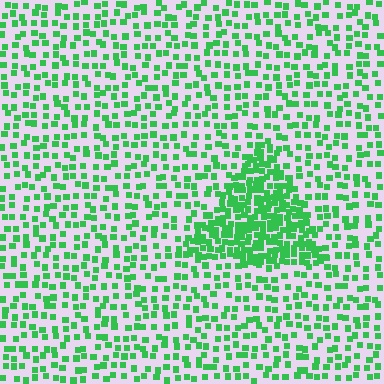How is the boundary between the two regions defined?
The boundary is defined by a change in element density (approximately 2.4x ratio). All elements are the same color, size, and shape.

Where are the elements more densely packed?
The elements are more densely packed inside the triangle boundary.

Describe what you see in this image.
The image contains small green elements arranged at two different densities. A triangle-shaped region is visible where the elements are more densely packed than the surrounding area.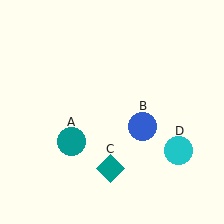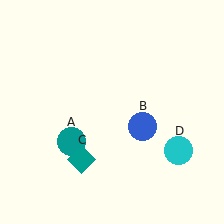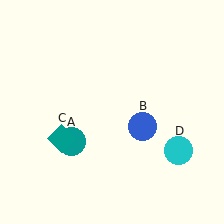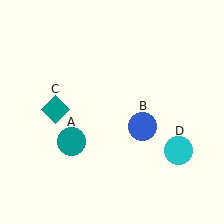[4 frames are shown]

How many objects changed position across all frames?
1 object changed position: teal diamond (object C).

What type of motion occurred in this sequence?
The teal diamond (object C) rotated clockwise around the center of the scene.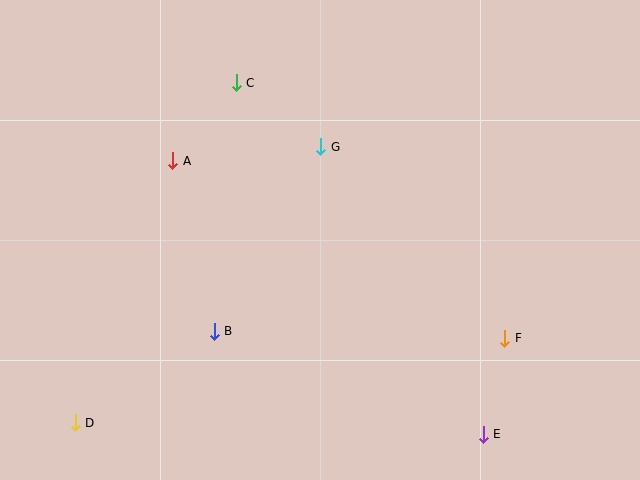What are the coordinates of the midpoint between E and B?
The midpoint between E and B is at (349, 383).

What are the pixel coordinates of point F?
Point F is at (505, 338).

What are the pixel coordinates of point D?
Point D is at (75, 423).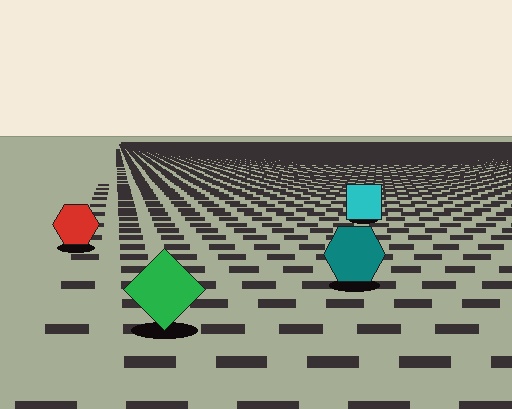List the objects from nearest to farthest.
From nearest to farthest: the green diamond, the teal hexagon, the red hexagon, the cyan square.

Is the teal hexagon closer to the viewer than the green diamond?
No. The green diamond is closer — you can tell from the texture gradient: the ground texture is coarser near it.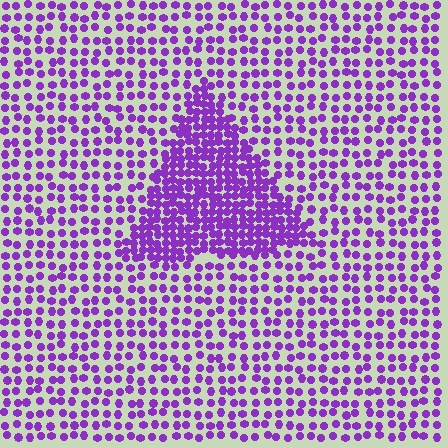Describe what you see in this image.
The image contains small purple elements arranged at two different densities. A triangle-shaped region is visible where the elements are more densely packed than the surrounding area.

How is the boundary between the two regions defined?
The boundary is defined by a change in element density (approximately 2.2x ratio). All elements are the same color, size, and shape.